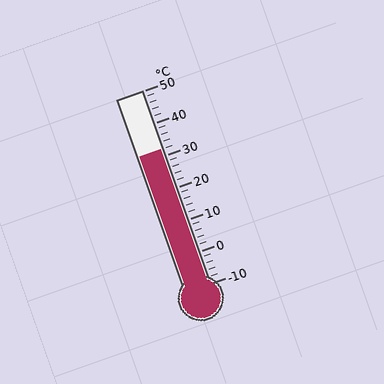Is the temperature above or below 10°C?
The temperature is above 10°C.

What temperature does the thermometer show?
The thermometer shows approximately 32°C.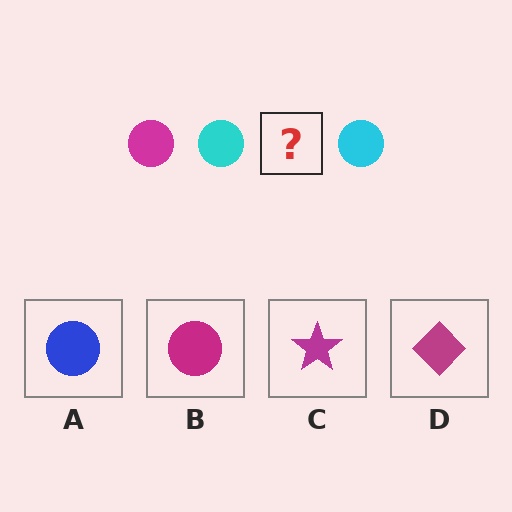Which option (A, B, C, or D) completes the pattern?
B.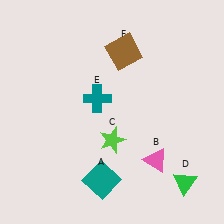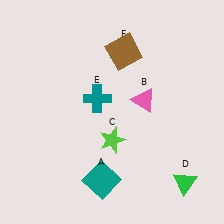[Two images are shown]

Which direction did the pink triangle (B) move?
The pink triangle (B) moved up.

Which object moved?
The pink triangle (B) moved up.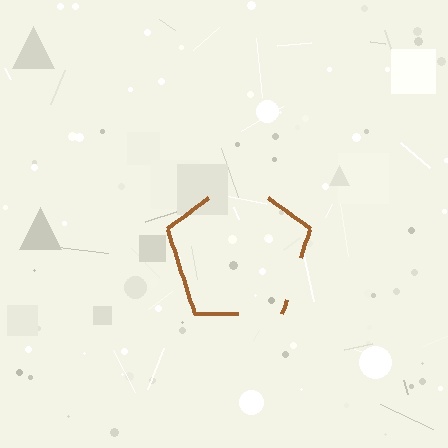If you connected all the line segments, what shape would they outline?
They would outline a pentagon.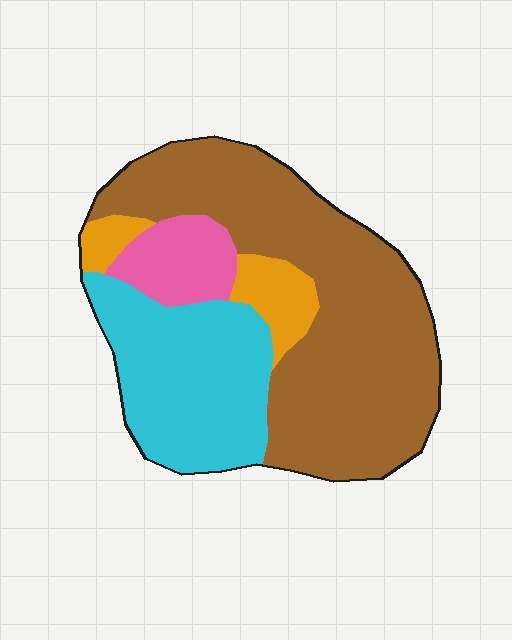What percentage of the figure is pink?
Pink covers 9% of the figure.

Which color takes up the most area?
Brown, at roughly 55%.